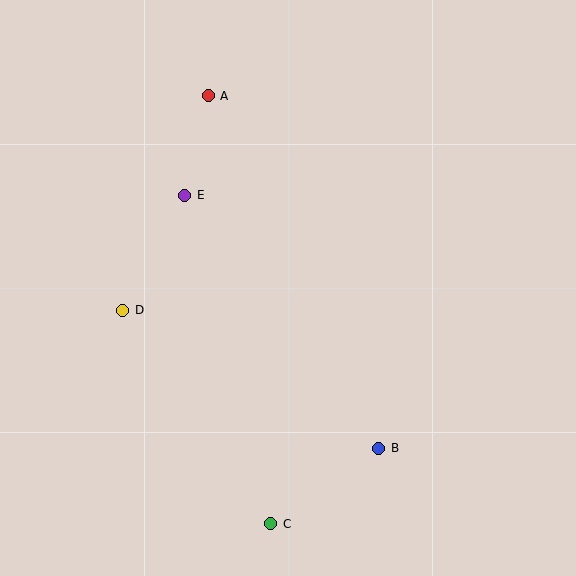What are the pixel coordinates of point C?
Point C is at (271, 524).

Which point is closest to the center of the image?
Point E at (185, 195) is closest to the center.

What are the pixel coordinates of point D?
Point D is at (123, 310).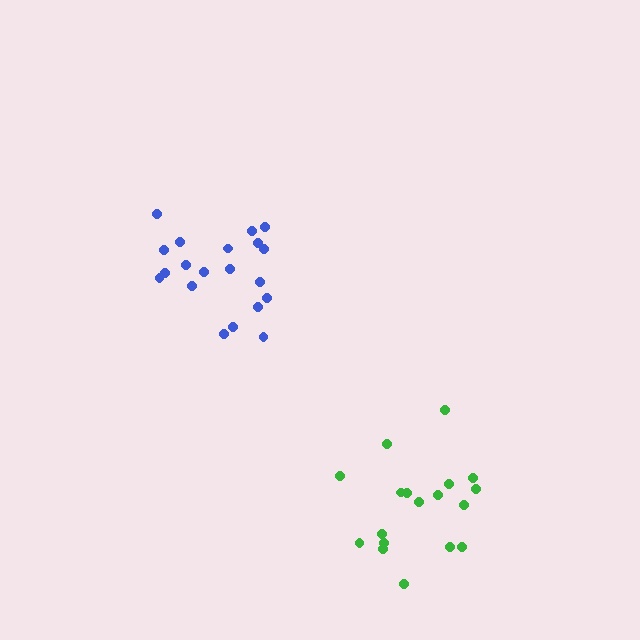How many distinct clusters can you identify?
There are 2 distinct clusters.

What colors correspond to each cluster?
The clusters are colored: green, blue.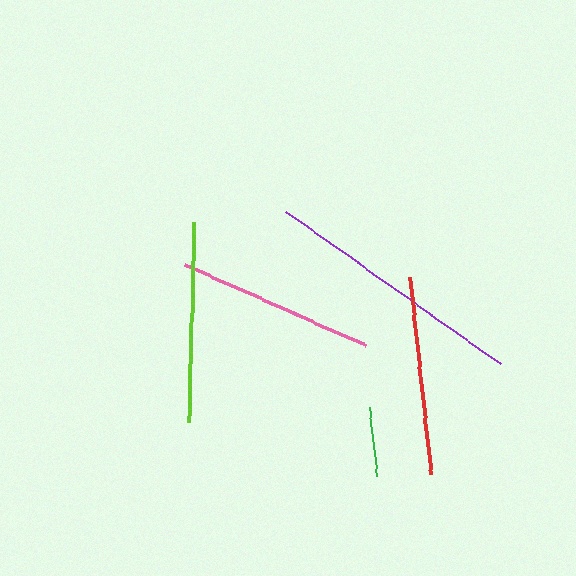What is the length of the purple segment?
The purple segment is approximately 263 pixels long.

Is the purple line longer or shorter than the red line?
The purple line is longer than the red line.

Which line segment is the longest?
The purple line is the longest at approximately 263 pixels.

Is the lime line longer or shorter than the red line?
The lime line is longer than the red line.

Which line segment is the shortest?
The green line is the shortest at approximately 69 pixels.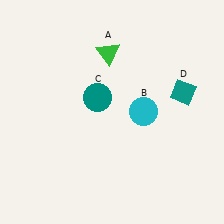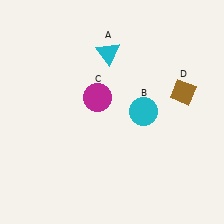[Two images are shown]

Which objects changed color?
A changed from green to cyan. C changed from teal to magenta. D changed from teal to brown.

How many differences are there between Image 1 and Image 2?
There are 3 differences between the two images.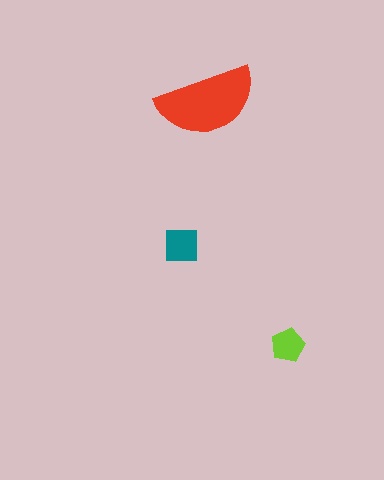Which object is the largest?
The red semicircle.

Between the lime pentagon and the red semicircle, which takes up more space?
The red semicircle.